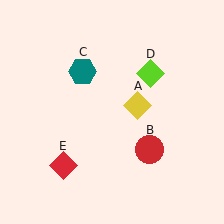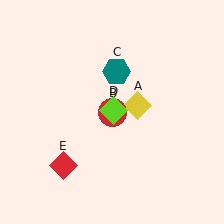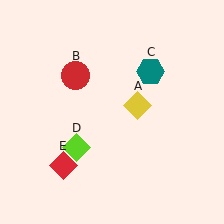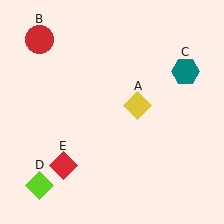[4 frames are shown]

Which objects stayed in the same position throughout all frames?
Yellow diamond (object A) and red diamond (object E) remained stationary.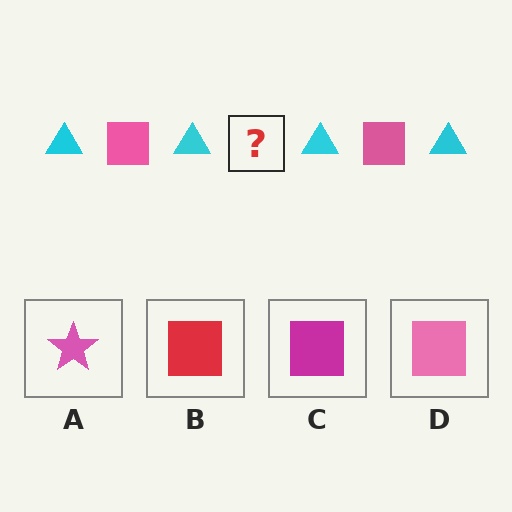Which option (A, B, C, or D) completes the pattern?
D.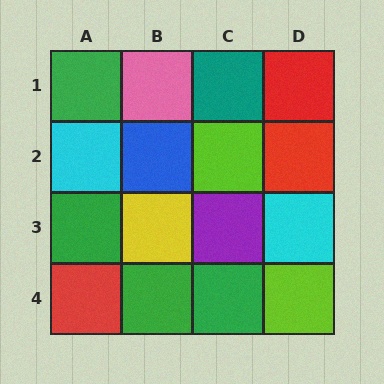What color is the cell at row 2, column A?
Cyan.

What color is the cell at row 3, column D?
Cyan.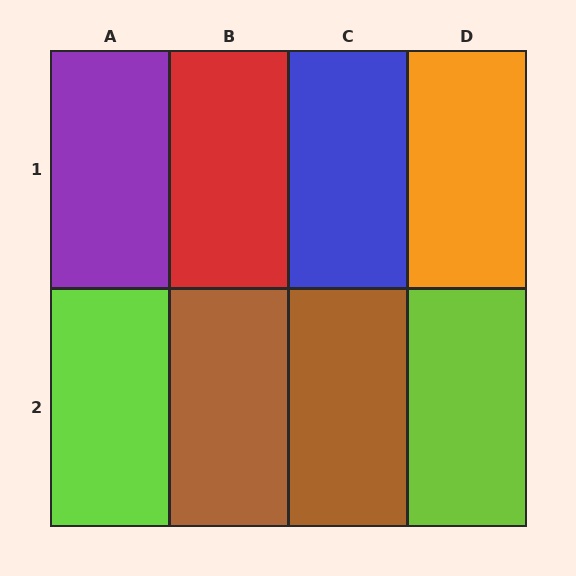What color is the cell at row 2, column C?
Brown.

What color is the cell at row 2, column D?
Lime.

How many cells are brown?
2 cells are brown.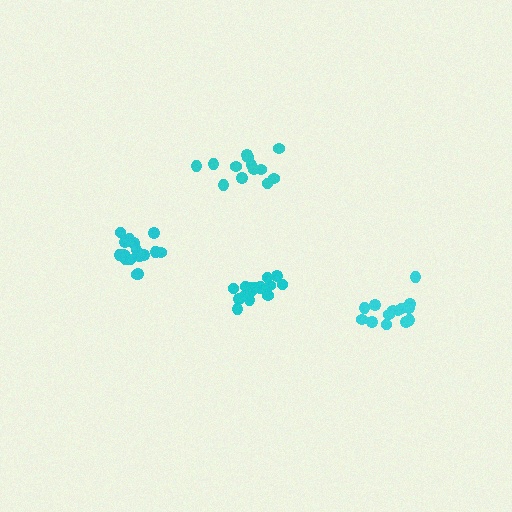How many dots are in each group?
Group 1: 16 dots, Group 2: 13 dots, Group 3: 16 dots, Group 4: 14 dots (59 total).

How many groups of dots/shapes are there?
There are 4 groups.